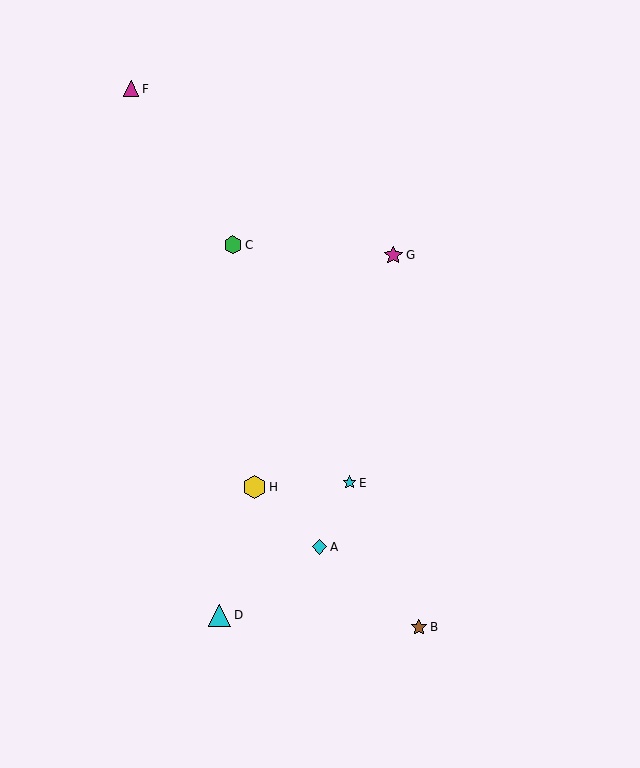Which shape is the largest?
The yellow hexagon (labeled H) is the largest.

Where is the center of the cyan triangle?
The center of the cyan triangle is at (220, 615).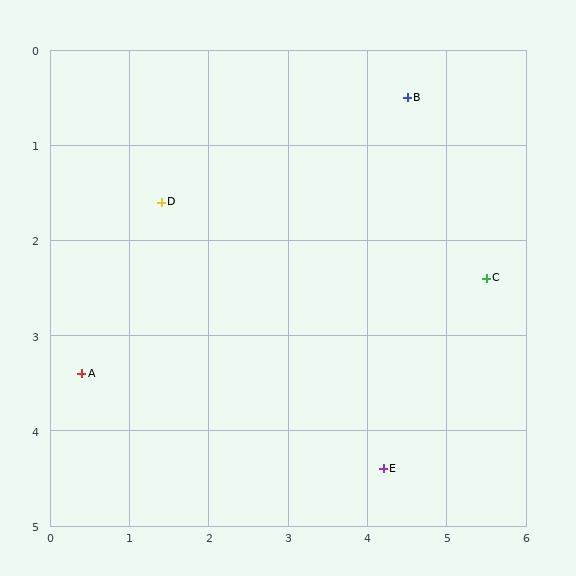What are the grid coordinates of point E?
Point E is at approximately (4.2, 4.4).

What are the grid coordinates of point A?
Point A is at approximately (0.4, 3.4).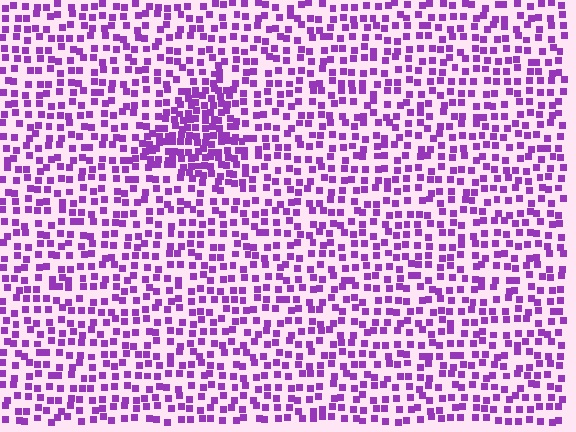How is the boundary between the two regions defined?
The boundary is defined by a change in element density (approximately 2.0x ratio). All elements are the same color, size, and shape.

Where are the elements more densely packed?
The elements are more densely packed inside the triangle boundary.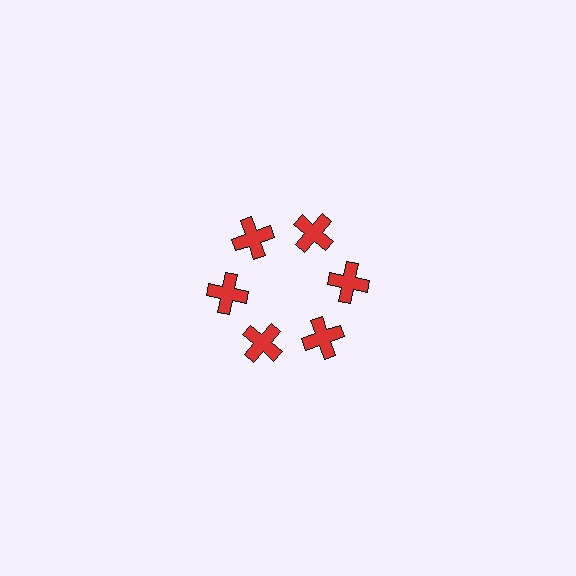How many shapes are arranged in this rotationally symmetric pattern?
There are 6 shapes, arranged in 6 groups of 1.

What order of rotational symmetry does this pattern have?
This pattern has 6-fold rotational symmetry.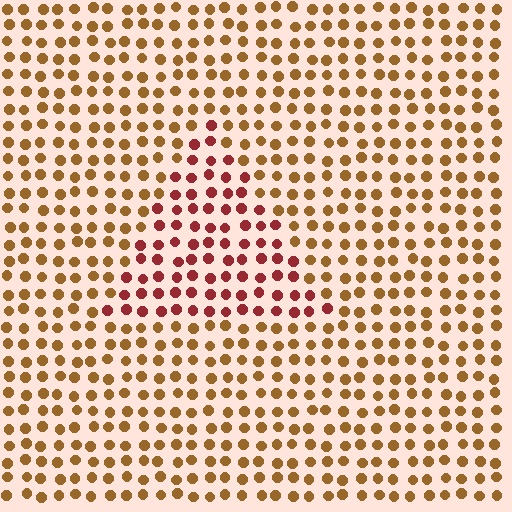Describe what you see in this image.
The image is filled with small brown elements in a uniform arrangement. A triangle-shaped region is visible where the elements are tinted to a slightly different hue, forming a subtle color boundary.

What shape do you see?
I see a triangle.